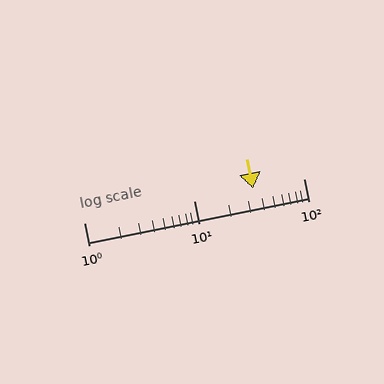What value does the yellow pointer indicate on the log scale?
The pointer indicates approximately 35.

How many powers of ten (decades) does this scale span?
The scale spans 2 decades, from 1 to 100.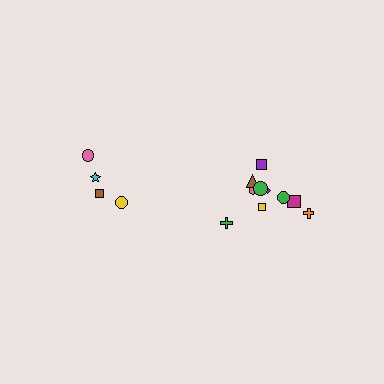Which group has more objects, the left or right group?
The right group.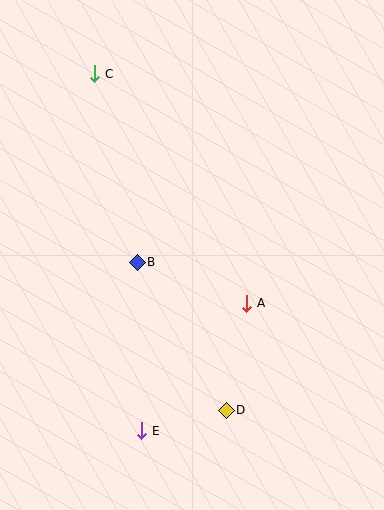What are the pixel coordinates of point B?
Point B is at (137, 262).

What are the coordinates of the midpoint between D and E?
The midpoint between D and E is at (184, 420).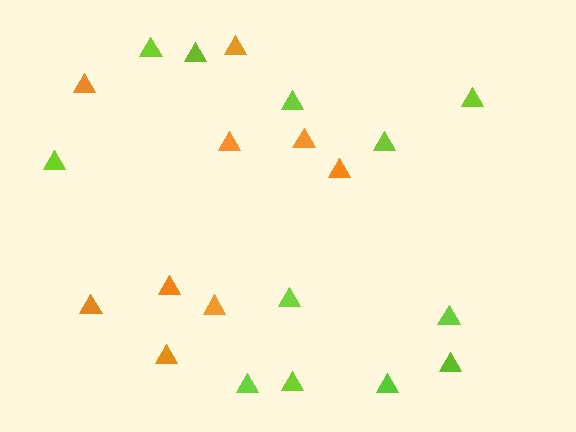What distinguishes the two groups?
There are 2 groups: one group of lime triangles (12) and one group of orange triangles (9).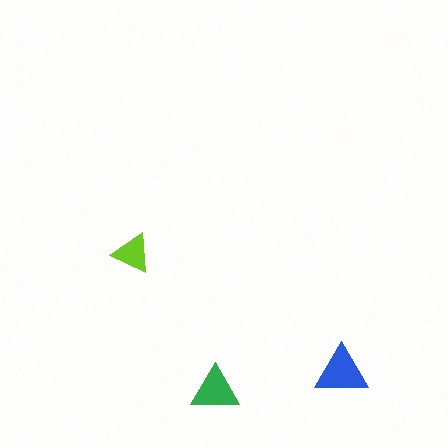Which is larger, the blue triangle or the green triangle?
The blue one.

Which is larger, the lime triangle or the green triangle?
The green one.